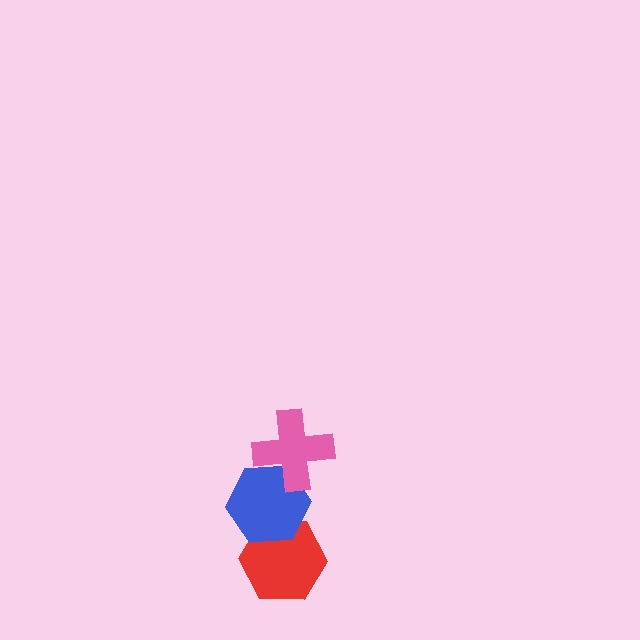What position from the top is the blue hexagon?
The blue hexagon is 2nd from the top.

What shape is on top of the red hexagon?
The blue hexagon is on top of the red hexagon.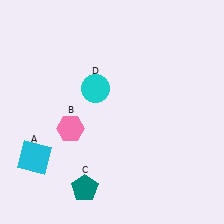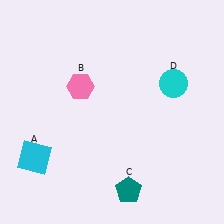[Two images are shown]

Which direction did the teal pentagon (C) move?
The teal pentagon (C) moved right.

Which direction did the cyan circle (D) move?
The cyan circle (D) moved right.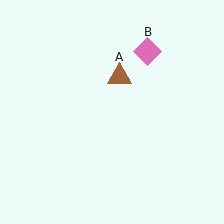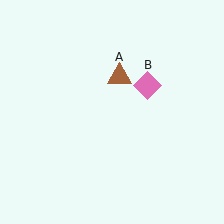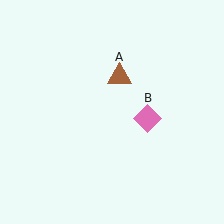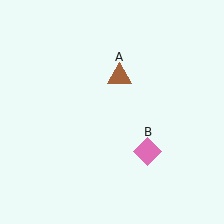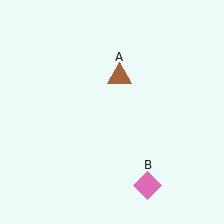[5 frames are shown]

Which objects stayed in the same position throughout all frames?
Brown triangle (object A) remained stationary.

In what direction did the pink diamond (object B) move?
The pink diamond (object B) moved down.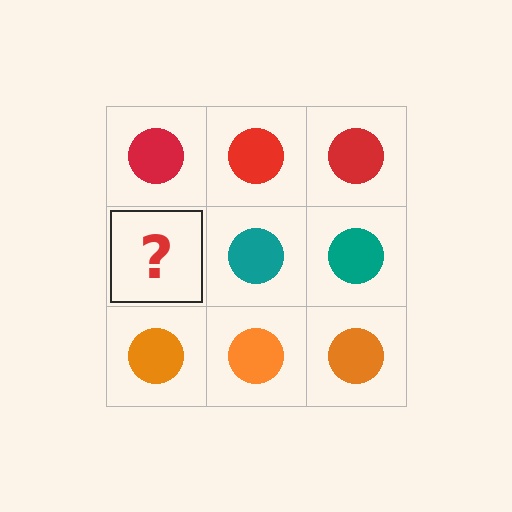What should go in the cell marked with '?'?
The missing cell should contain a teal circle.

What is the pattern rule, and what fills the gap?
The rule is that each row has a consistent color. The gap should be filled with a teal circle.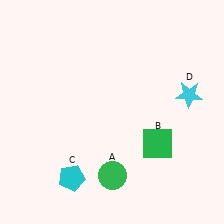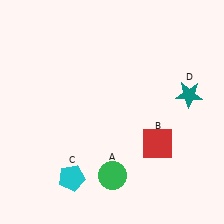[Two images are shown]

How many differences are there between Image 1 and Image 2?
There are 2 differences between the two images.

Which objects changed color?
B changed from green to red. D changed from cyan to teal.